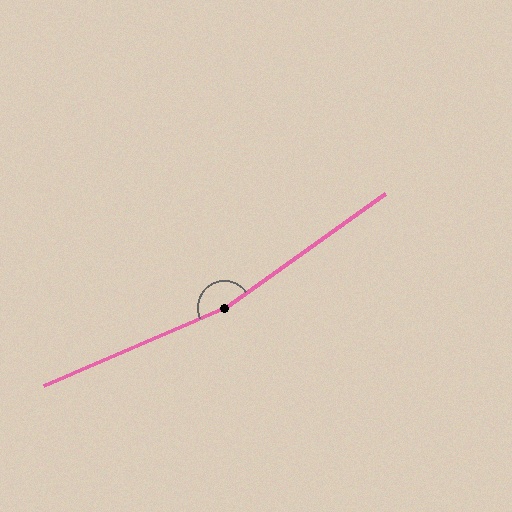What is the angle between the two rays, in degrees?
Approximately 168 degrees.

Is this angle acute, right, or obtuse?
It is obtuse.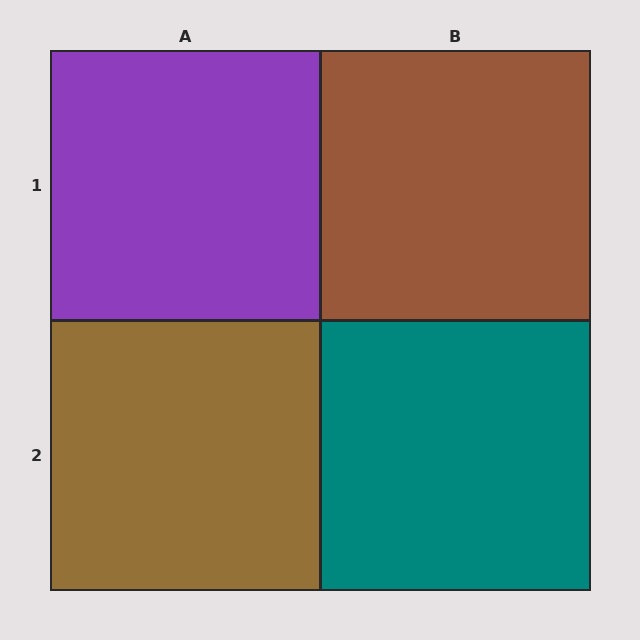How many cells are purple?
1 cell is purple.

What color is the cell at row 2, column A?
Brown.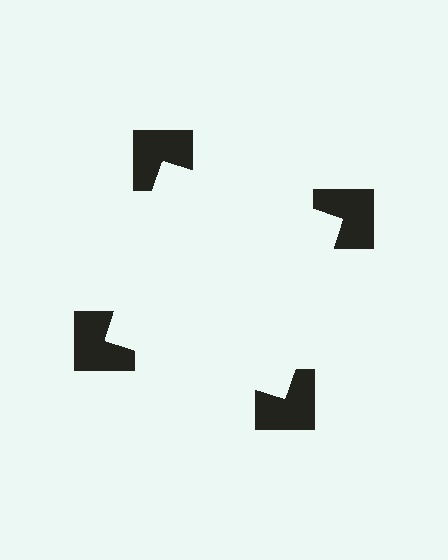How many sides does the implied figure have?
4 sides.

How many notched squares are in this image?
There are 4 — one at each vertex of the illusory square.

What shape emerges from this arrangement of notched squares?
An illusory square — its edges are inferred from the aligned wedge cuts in the notched squares, not physically drawn.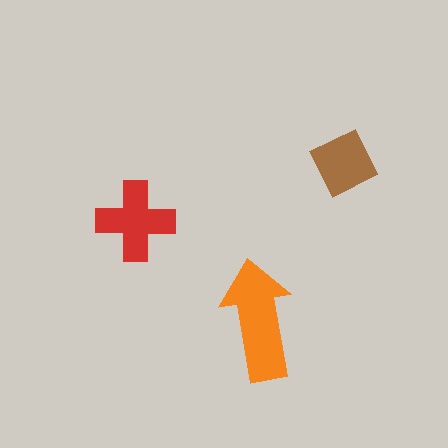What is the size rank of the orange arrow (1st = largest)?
1st.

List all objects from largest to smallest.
The orange arrow, the red cross, the brown square.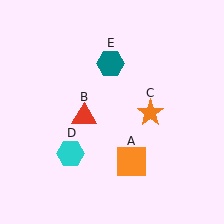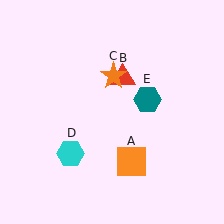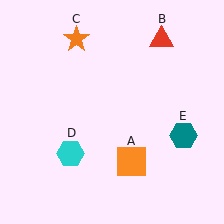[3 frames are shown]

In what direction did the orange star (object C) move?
The orange star (object C) moved up and to the left.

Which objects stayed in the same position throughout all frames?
Orange square (object A) and cyan hexagon (object D) remained stationary.